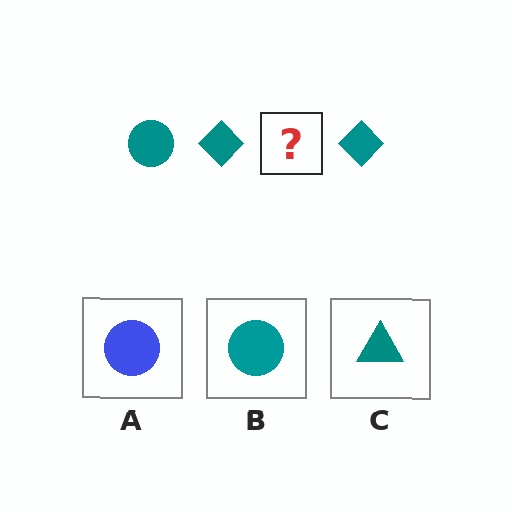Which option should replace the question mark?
Option B.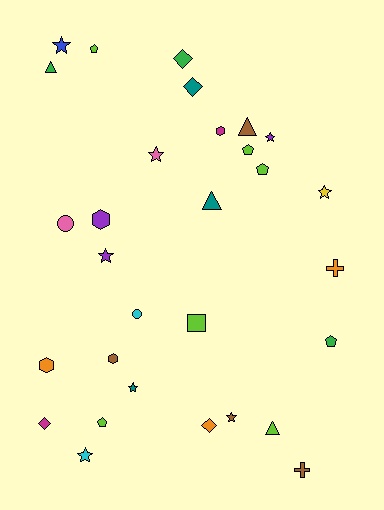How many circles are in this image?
There are 2 circles.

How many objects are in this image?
There are 30 objects.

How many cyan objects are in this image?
There are 2 cyan objects.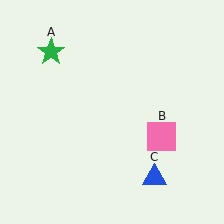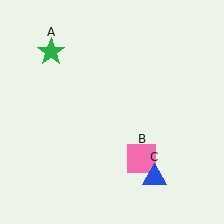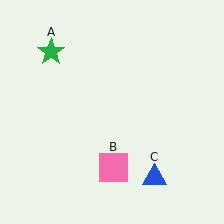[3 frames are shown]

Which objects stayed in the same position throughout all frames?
Green star (object A) and blue triangle (object C) remained stationary.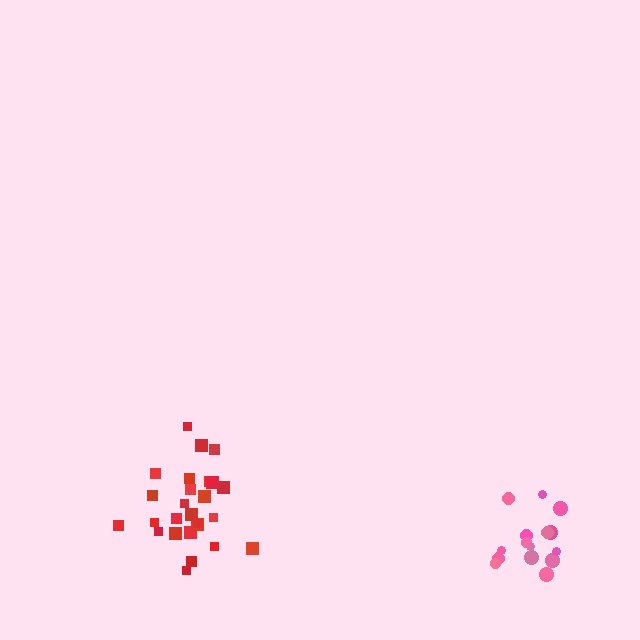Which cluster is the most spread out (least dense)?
Red.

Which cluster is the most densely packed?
Pink.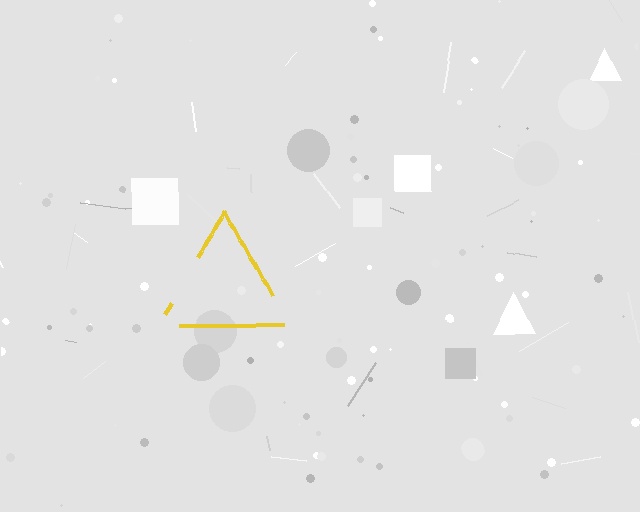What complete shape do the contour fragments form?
The contour fragments form a triangle.